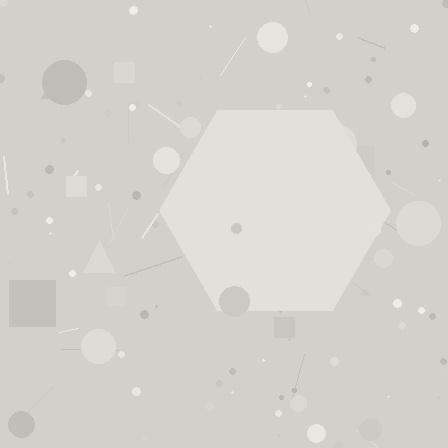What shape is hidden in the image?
A hexagon is hidden in the image.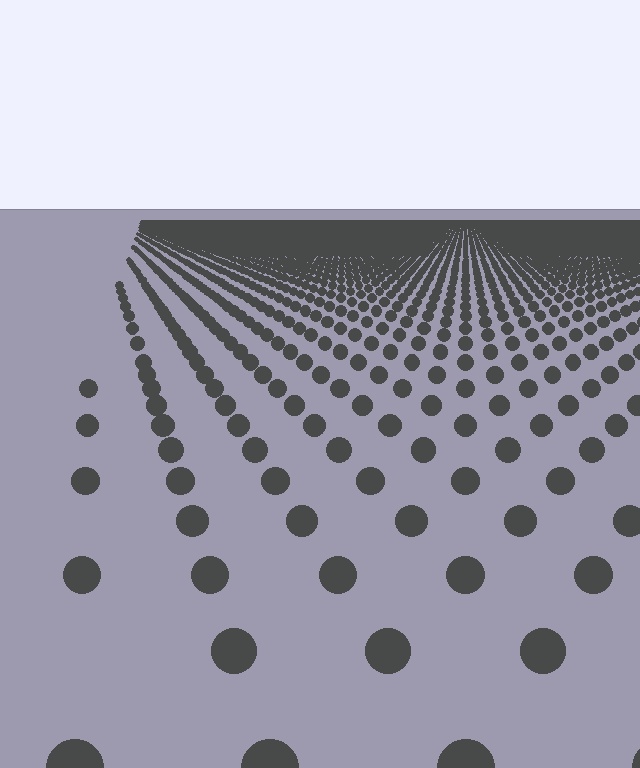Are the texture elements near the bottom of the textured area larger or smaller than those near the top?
Larger. Near the bottom, elements are closer to the viewer and appear at a bigger on-screen size.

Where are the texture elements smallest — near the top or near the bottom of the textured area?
Near the top.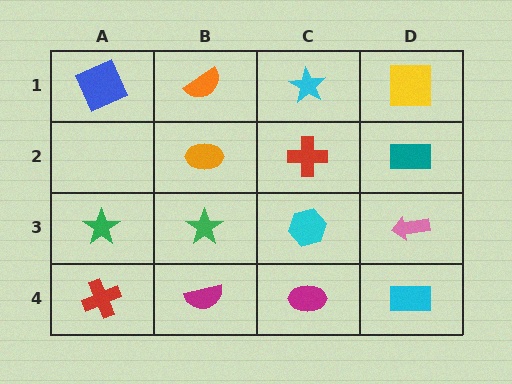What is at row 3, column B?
A green star.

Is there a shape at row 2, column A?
No, that cell is empty.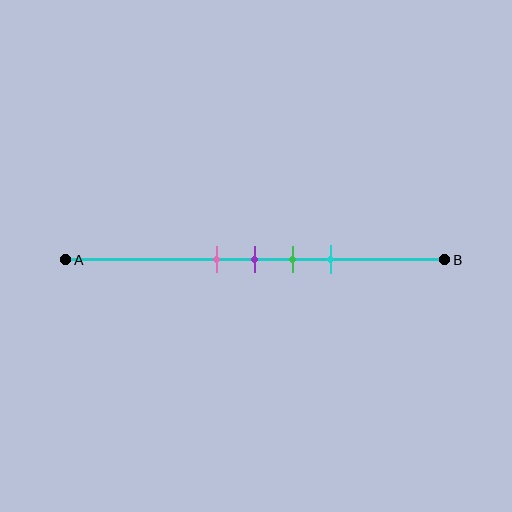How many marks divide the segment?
There are 4 marks dividing the segment.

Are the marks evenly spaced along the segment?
Yes, the marks are approximately evenly spaced.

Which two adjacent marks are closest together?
The pink and purple marks are the closest adjacent pair.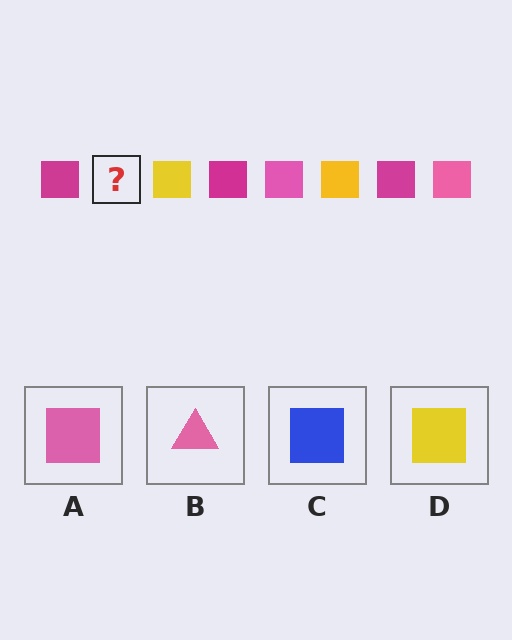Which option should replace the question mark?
Option A.